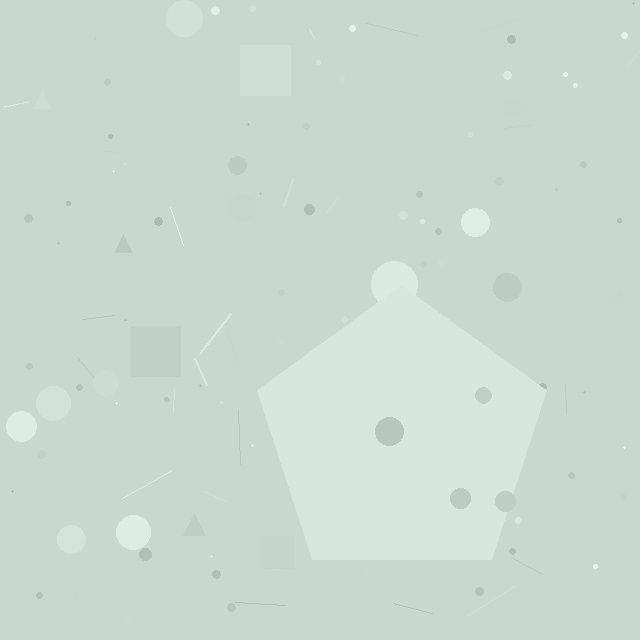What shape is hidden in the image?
A pentagon is hidden in the image.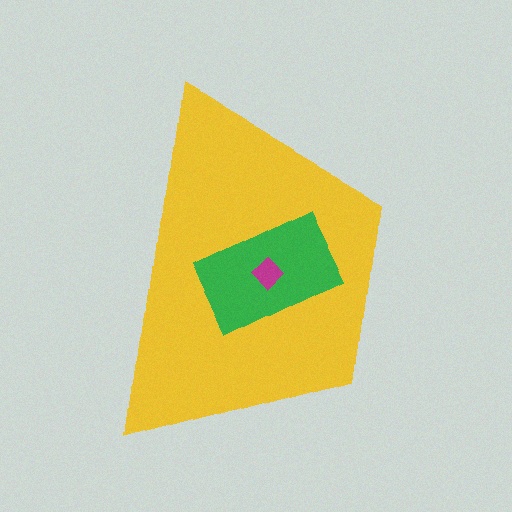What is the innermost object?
The magenta diamond.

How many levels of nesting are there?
3.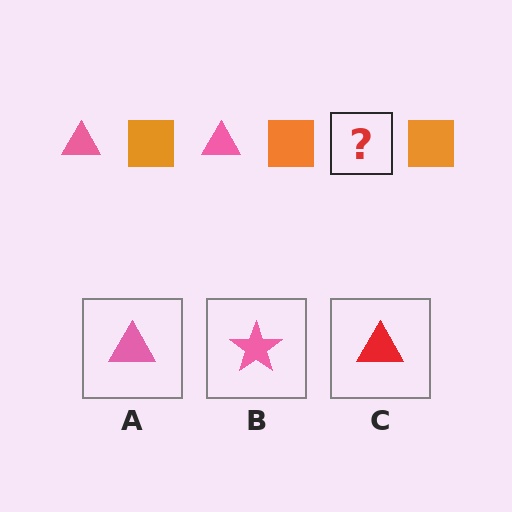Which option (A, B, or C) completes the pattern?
A.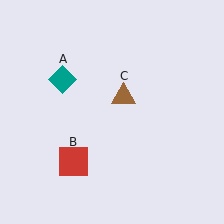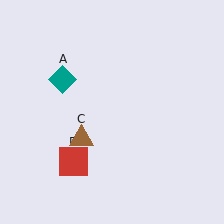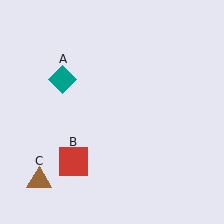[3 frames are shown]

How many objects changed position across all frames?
1 object changed position: brown triangle (object C).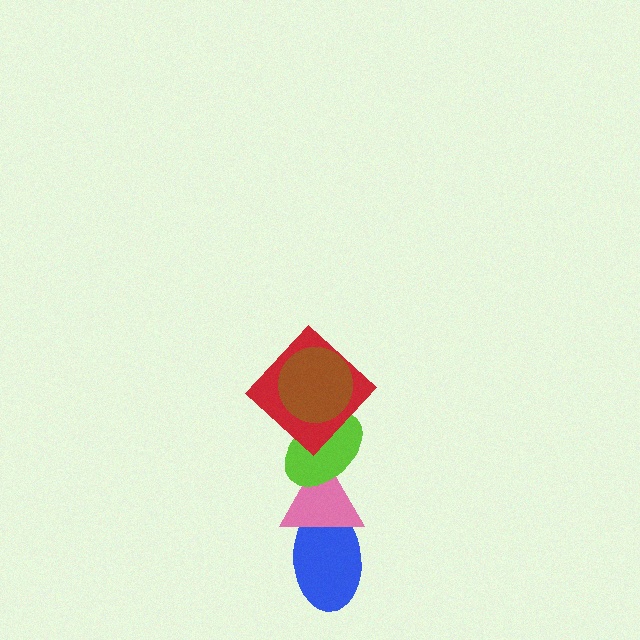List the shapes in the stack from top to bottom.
From top to bottom: the brown circle, the red diamond, the lime ellipse, the pink triangle, the blue ellipse.